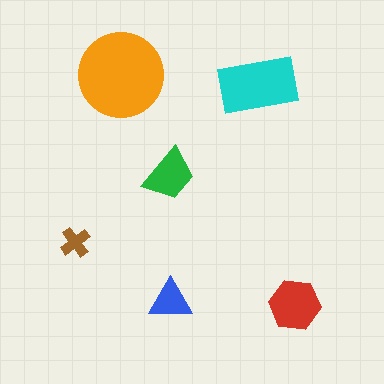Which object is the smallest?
The brown cross.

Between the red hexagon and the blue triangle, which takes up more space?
The red hexagon.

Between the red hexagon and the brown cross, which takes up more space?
The red hexagon.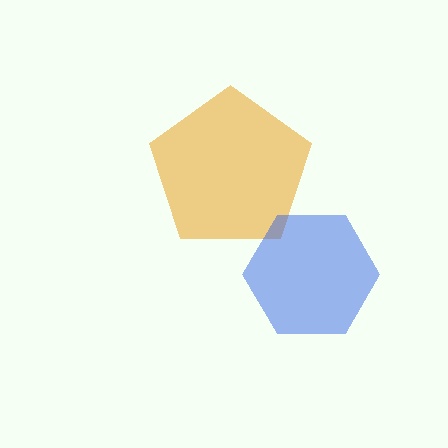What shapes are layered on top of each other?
The layered shapes are: an orange pentagon, a blue hexagon.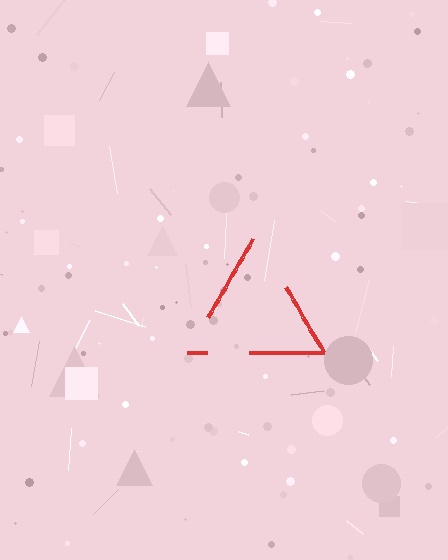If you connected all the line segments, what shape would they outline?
They would outline a triangle.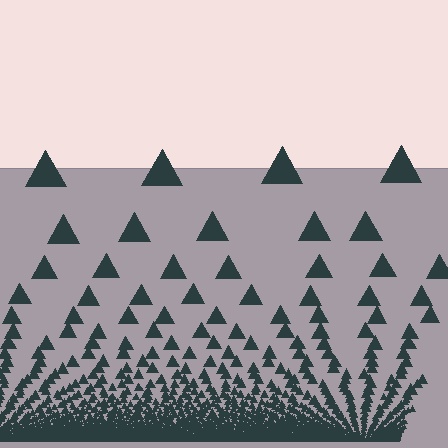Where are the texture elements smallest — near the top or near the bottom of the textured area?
Near the bottom.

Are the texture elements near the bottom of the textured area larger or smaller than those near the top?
Smaller. The gradient is inverted — elements near the bottom are smaller and denser.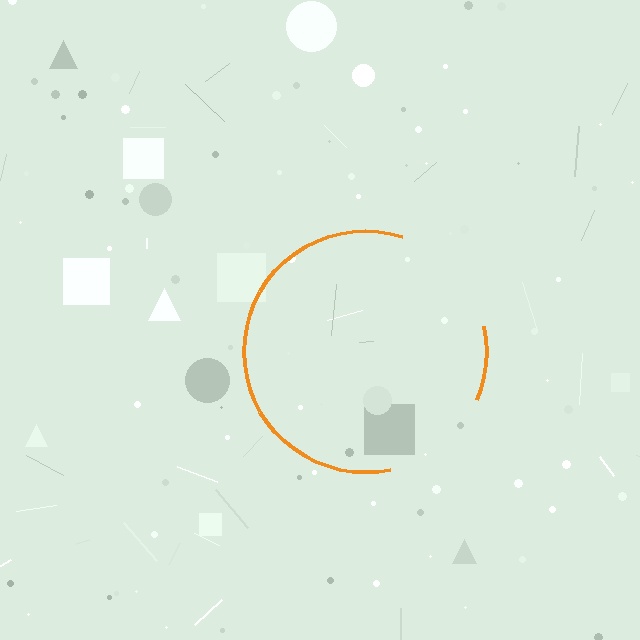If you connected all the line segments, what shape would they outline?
They would outline a circle.